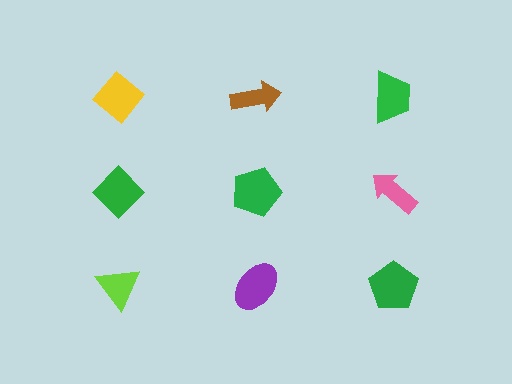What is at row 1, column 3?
A green trapezoid.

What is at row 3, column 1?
A lime triangle.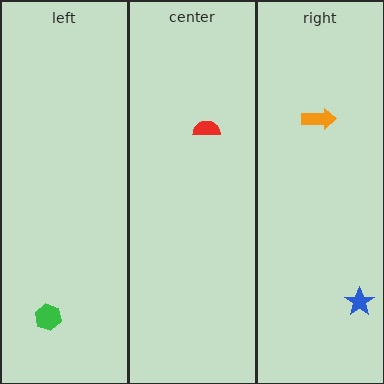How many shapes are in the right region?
2.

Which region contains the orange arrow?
The right region.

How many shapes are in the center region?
1.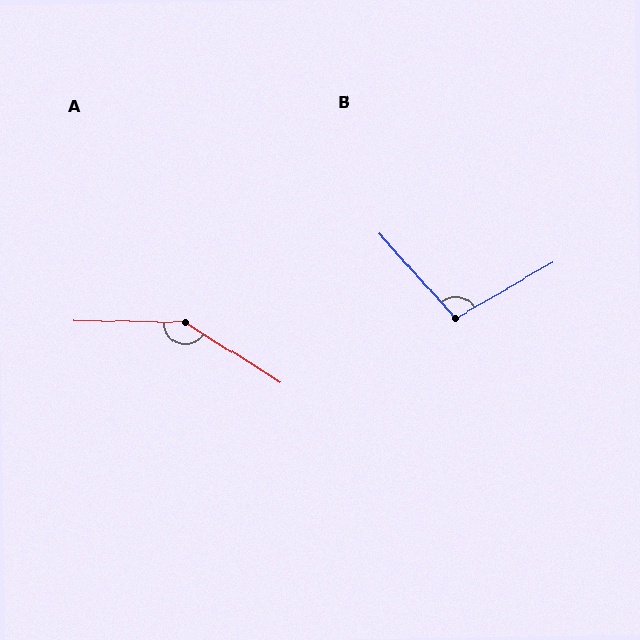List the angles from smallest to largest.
B (102°), A (149°).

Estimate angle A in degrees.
Approximately 149 degrees.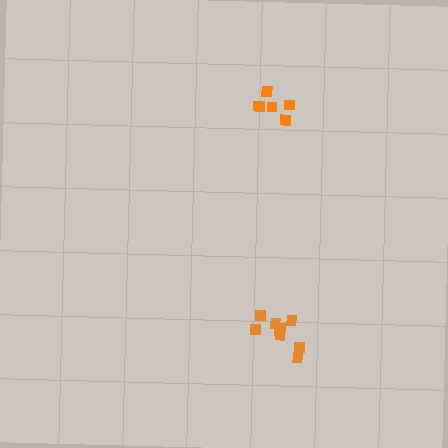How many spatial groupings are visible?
There are 2 spatial groupings.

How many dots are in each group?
Group 1: 6 dots, Group 2: 9 dots (15 total).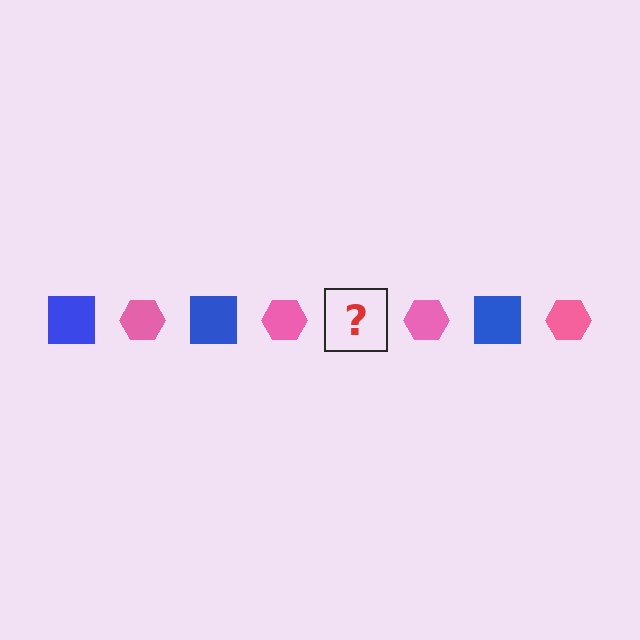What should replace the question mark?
The question mark should be replaced with a blue square.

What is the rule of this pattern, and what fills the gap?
The rule is that the pattern alternates between blue square and pink hexagon. The gap should be filled with a blue square.